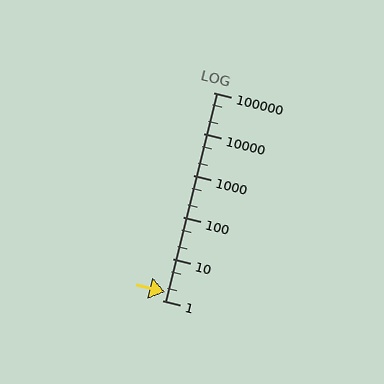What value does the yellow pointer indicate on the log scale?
The pointer indicates approximately 1.6.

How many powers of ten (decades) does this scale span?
The scale spans 5 decades, from 1 to 100000.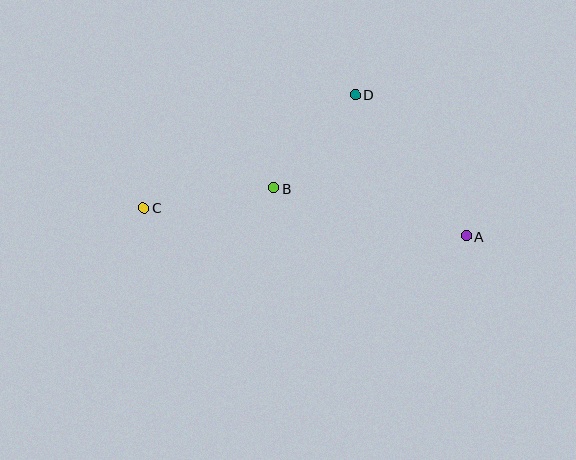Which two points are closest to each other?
Points B and D are closest to each other.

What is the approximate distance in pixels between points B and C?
The distance between B and C is approximately 132 pixels.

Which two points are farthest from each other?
Points A and C are farthest from each other.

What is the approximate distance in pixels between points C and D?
The distance between C and D is approximately 240 pixels.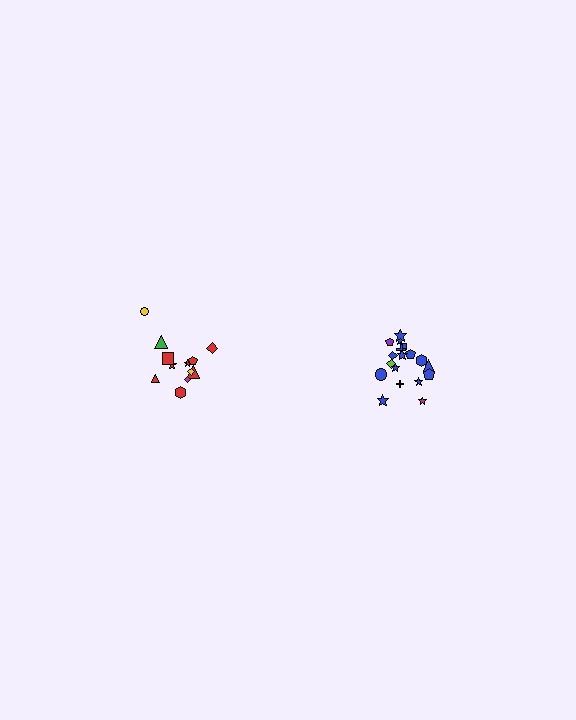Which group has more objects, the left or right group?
The right group.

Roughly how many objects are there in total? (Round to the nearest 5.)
Roughly 30 objects in total.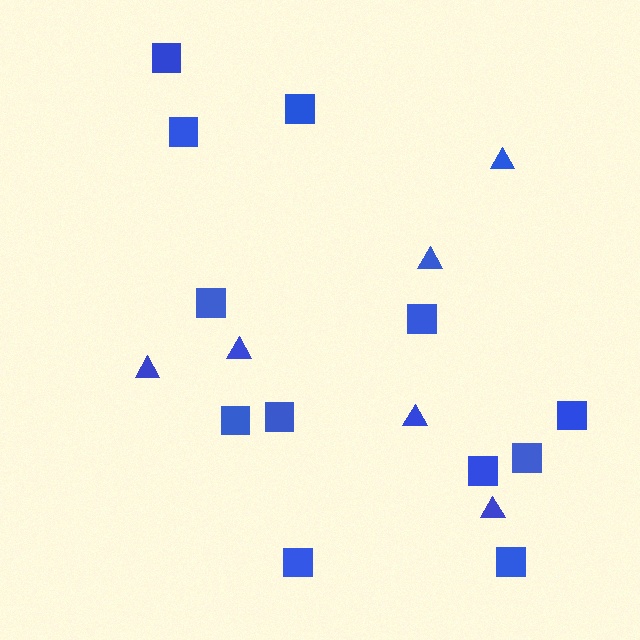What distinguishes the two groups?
There are 2 groups: one group of triangles (6) and one group of squares (12).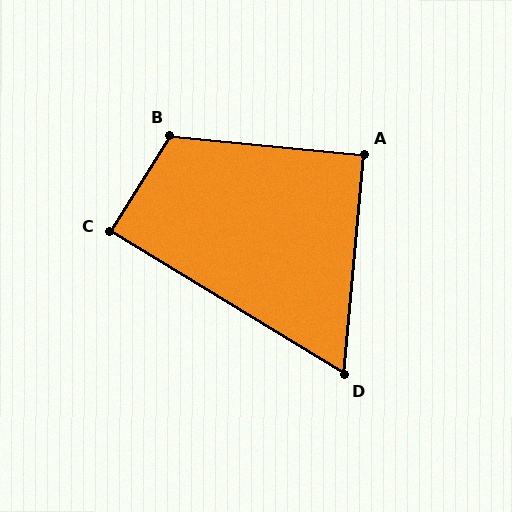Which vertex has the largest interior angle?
B, at approximately 116 degrees.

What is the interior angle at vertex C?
Approximately 89 degrees (approximately right).